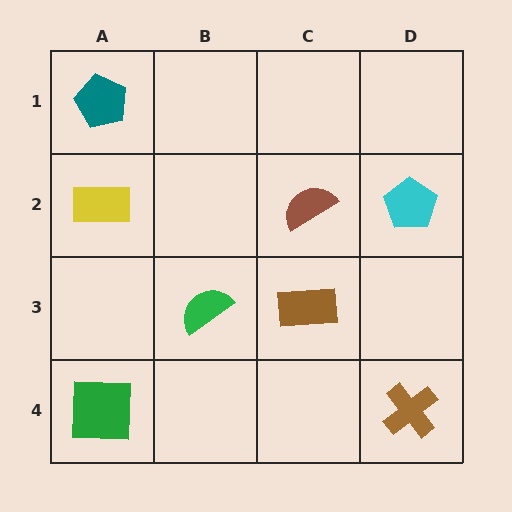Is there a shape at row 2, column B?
No, that cell is empty.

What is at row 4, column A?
A green square.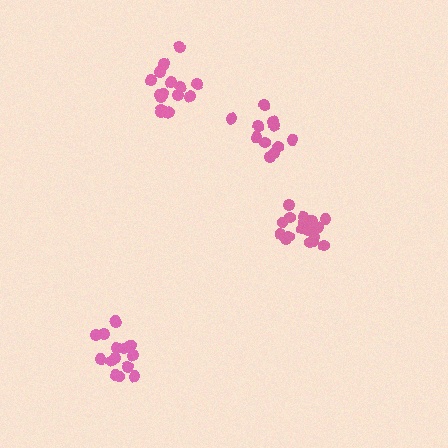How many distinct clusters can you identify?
There are 4 distinct clusters.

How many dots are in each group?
Group 1: 16 dots, Group 2: 18 dots, Group 3: 15 dots, Group 4: 12 dots (61 total).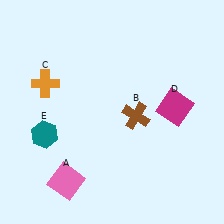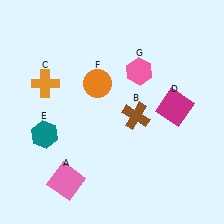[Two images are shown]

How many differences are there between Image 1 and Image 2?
There are 2 differences between the two images.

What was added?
An orange circle (F), a pink hexagon (G) were added in Image 2.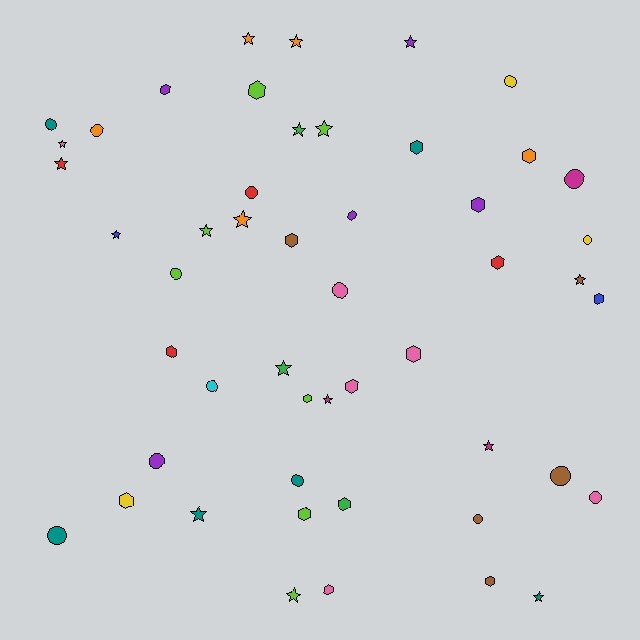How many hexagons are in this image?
There are 18 hexagons.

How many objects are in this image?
There are 50 objects.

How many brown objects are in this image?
There are 5 brown objects.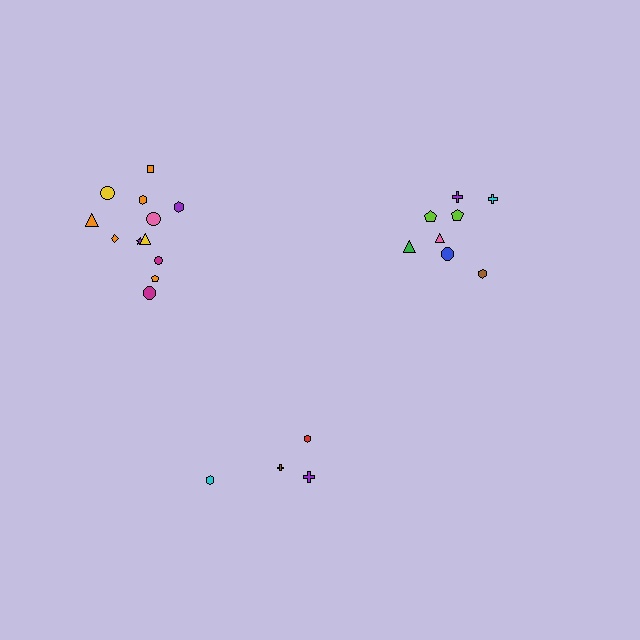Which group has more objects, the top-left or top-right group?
The top-left group.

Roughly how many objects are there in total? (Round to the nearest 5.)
Roughly 25 objects in total.